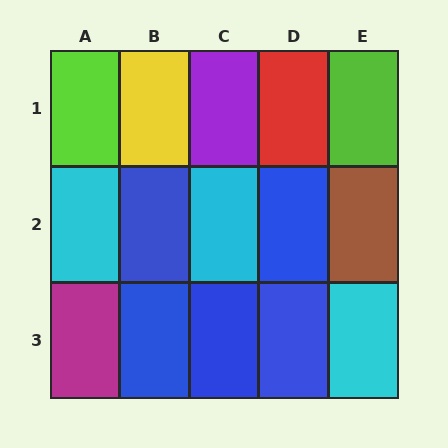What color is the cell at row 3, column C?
Blue.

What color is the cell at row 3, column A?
Magenta.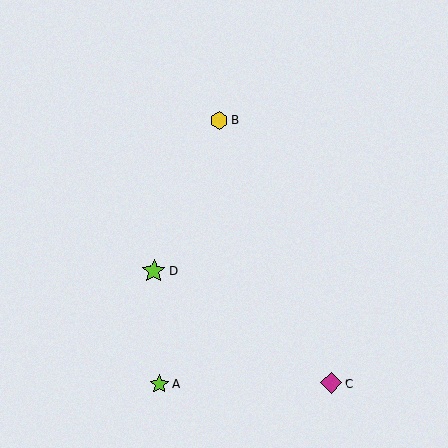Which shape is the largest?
The lime star (labeled D) is the largest.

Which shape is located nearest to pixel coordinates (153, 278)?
The lime star (labeled D) at (154, 271) is nearest to that location.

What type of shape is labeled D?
Shape D is a lime star.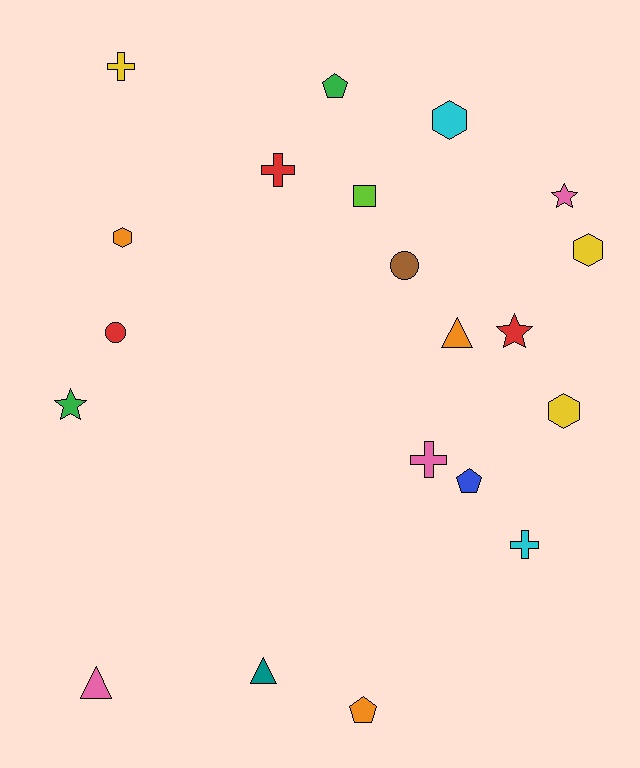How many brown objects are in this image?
There is 1 brown object.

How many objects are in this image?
There are 20 objects.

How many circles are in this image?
There are 2 circles.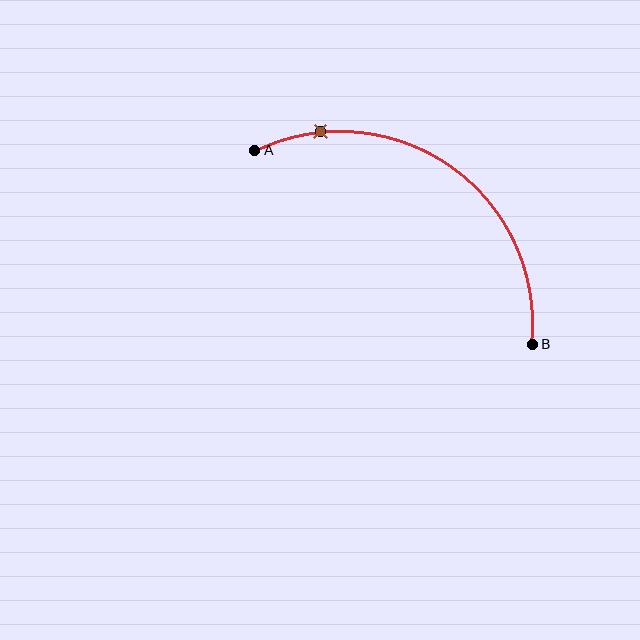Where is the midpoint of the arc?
The arc midpoint is the point on the curve farthest from the straight line joining A and B. It sits above and to the right of that line.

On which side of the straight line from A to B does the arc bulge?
The arc bulges above and to the right of the straight line connecting A and B.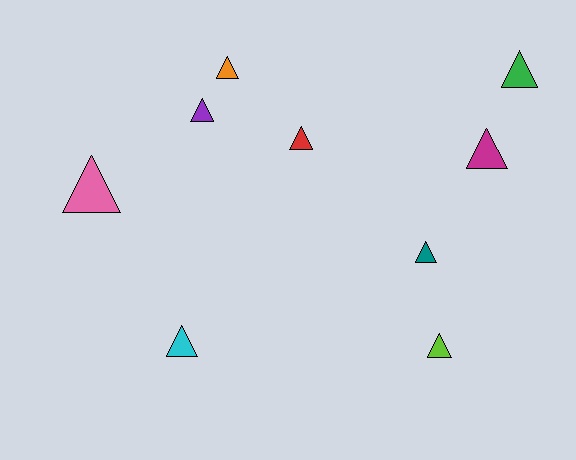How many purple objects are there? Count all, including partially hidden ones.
There is 1 purple object.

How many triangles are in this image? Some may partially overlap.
There are 9 triangles.